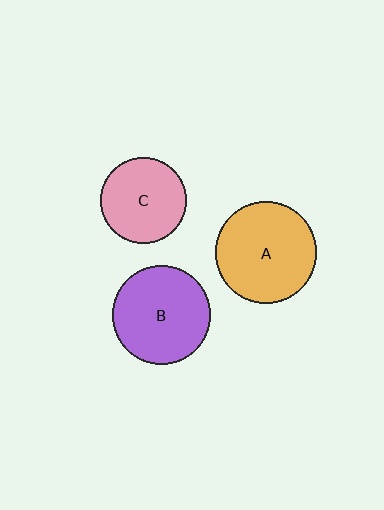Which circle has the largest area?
Circle A (orange).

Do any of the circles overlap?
No, none of the circles overlap.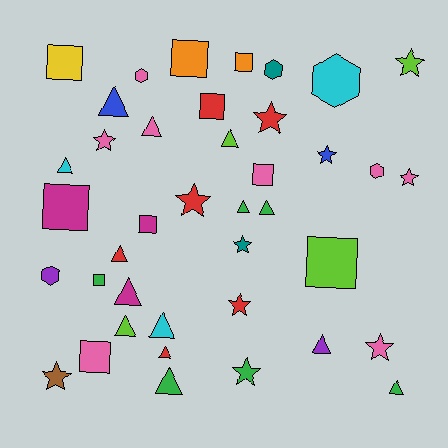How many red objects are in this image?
There are 6 red objects.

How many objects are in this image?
There are 40 objects.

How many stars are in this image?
There are 11 stars.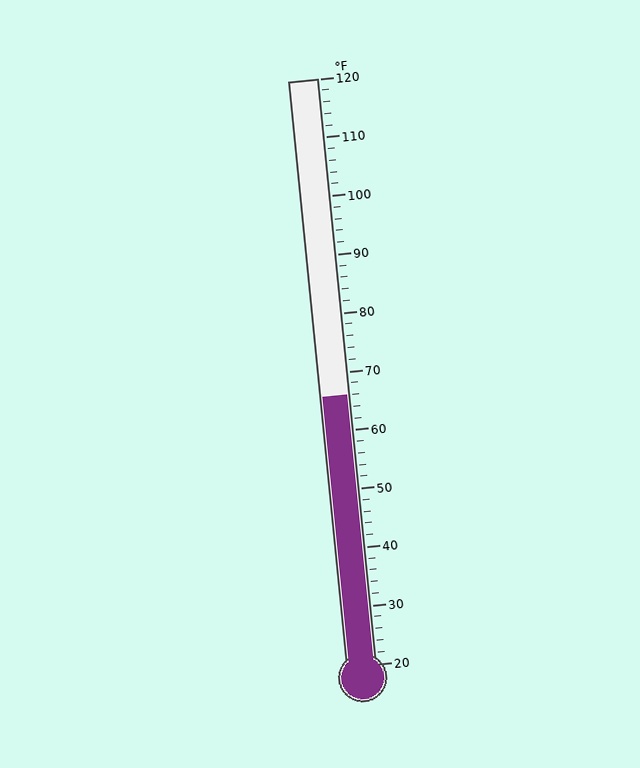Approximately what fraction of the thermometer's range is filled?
The thermometer is filled to approximately 45% of its range.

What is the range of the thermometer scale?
The thermometer scale ranges from 20°F to 120°F.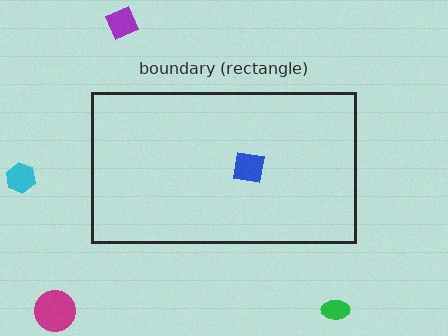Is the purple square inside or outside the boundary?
Outside.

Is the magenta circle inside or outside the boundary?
Outside.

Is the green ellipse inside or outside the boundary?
Outside.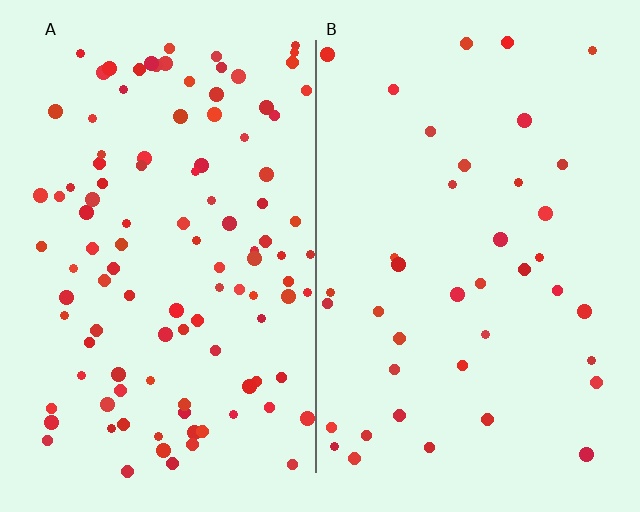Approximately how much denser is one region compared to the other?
Approximately 2.7× — region A over region B.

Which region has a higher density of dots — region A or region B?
A (the left).